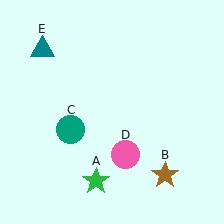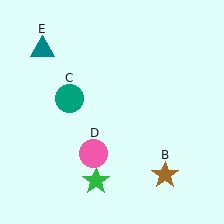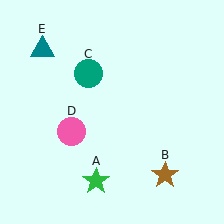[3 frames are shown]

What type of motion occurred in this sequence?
The teal circle (object C), pink circle (object D) rotated clockwise around the center of the scene.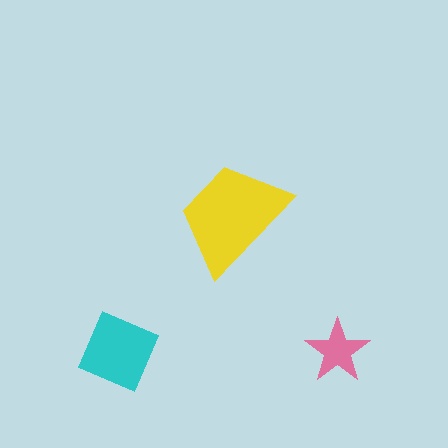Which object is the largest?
The yellow trapezoid.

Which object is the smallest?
The pink star.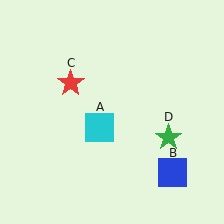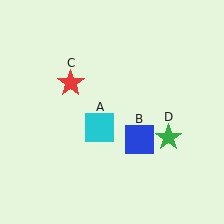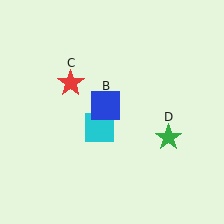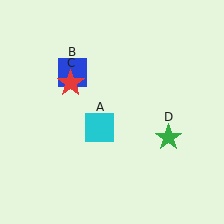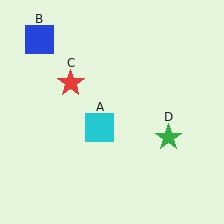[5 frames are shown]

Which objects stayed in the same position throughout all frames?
Cyan square (object A) and red star (object C) and green star (object D) remained stationary.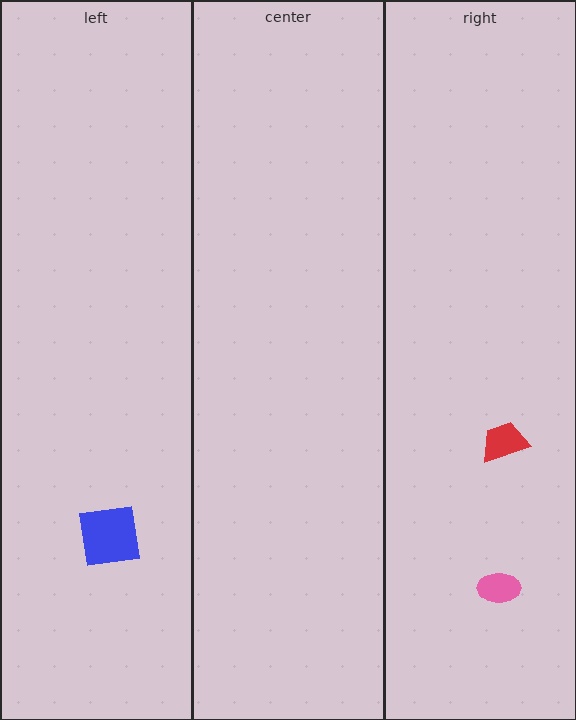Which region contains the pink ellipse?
The right region.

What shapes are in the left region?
The blue square.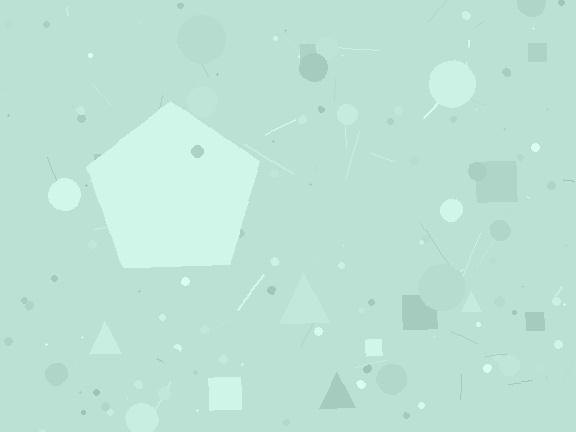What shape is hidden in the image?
A pentagon is hidden in the image.